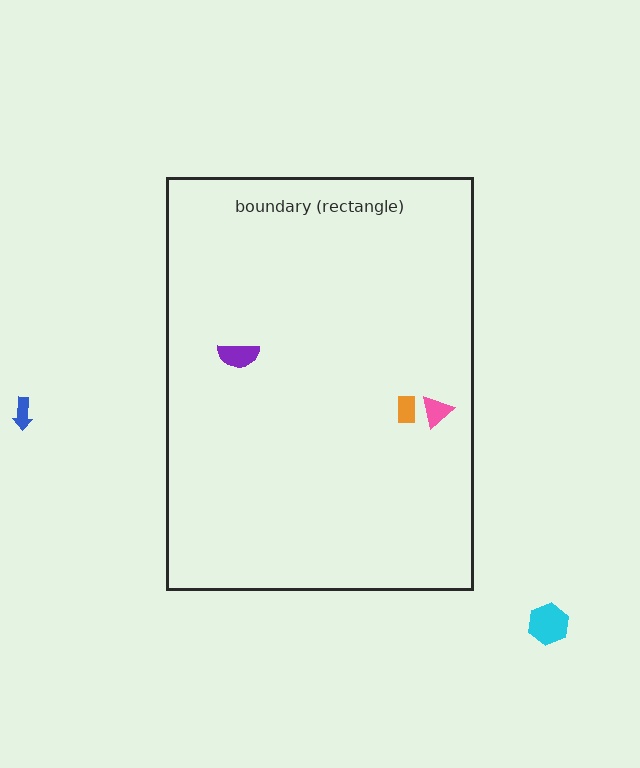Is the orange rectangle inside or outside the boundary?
Inside.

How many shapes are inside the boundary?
3 inside, 2 outside.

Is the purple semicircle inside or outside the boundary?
Inside.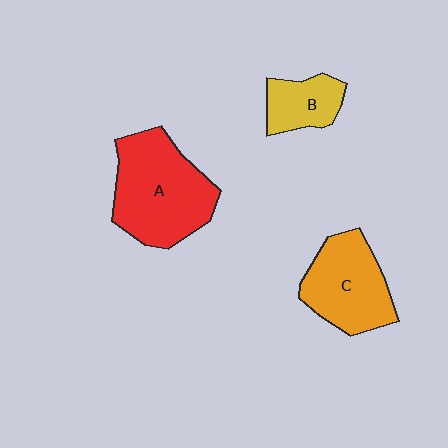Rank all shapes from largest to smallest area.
From largest to smallest: A (red), C (orange), B (yellow).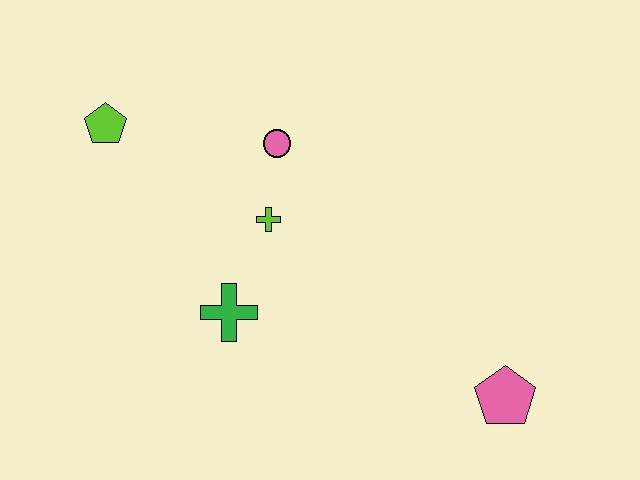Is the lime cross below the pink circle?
Yes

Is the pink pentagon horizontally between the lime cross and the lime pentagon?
No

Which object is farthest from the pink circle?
The pink pentagon is farthest from the pink circle.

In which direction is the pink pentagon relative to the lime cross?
The pink pentagon is to the right of the lime cross.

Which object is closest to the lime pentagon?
The pink circle is closest to the lime pentagon.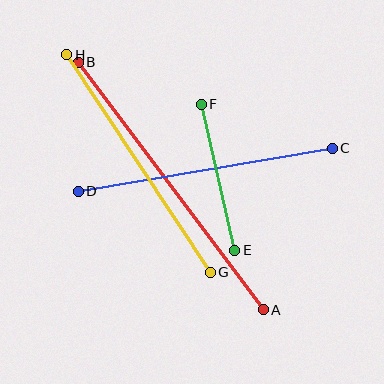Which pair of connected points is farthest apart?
Points A and B are farthest apart.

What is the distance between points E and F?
The distance is approximately 150 pixels.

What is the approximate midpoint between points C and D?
The midpoint is at approximately (205, 170) pixels.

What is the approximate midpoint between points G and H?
The midpoint is at approximately (138, 164) pixels.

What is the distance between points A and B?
The distance is approximately 309 pixels.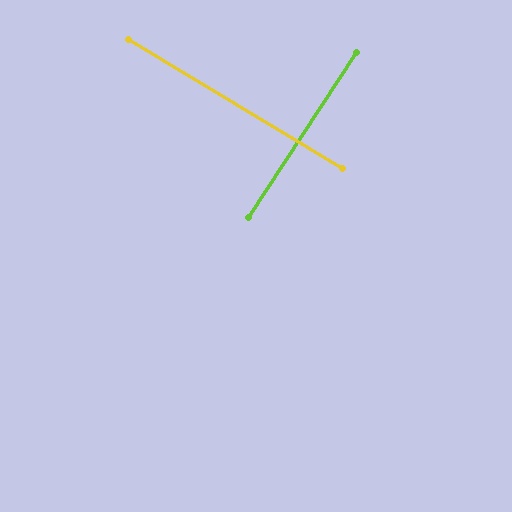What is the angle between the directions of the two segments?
Approximately 88 degrees.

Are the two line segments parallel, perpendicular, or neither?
Perpendicular — they meet at approximately 88°.